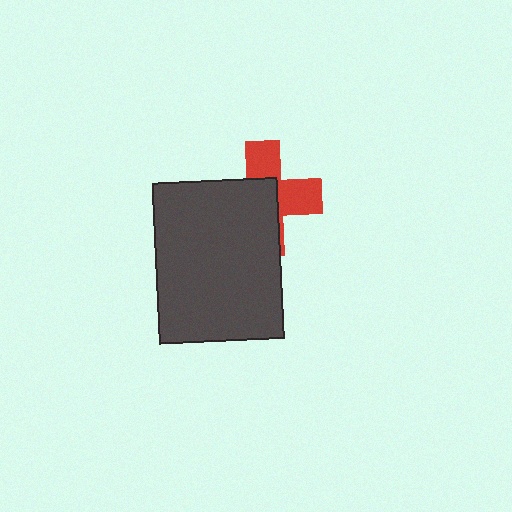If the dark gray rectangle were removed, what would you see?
You would see the complete red cross.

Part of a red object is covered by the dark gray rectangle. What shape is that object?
It is a cross.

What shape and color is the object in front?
The object in front is a dark gray rectangle.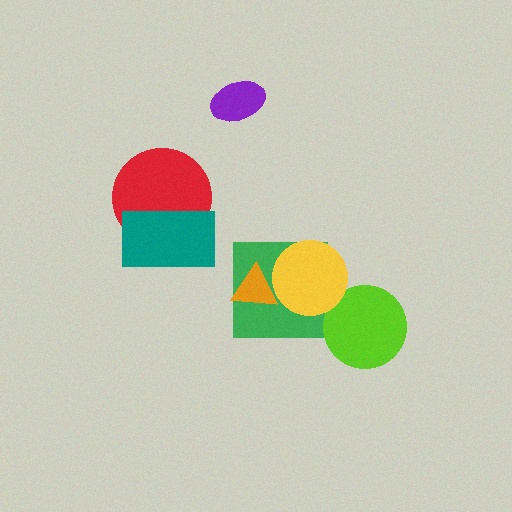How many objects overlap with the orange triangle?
2 objects overlap with the orange triangle.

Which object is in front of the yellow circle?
The orange triangle is in front of the yellow circle.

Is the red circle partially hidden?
Yes, it is partially covered by another shape.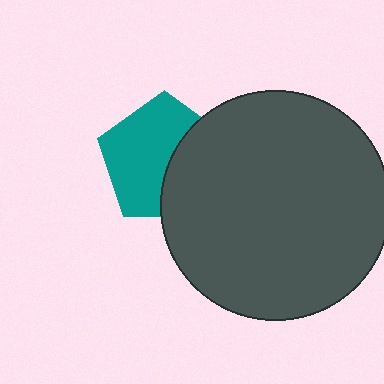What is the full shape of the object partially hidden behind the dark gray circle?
The partially hidden object is a teal pentagon.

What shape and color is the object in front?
The object in front is a dark gray circle.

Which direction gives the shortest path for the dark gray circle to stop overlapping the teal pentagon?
Moving right gives the shortest separation.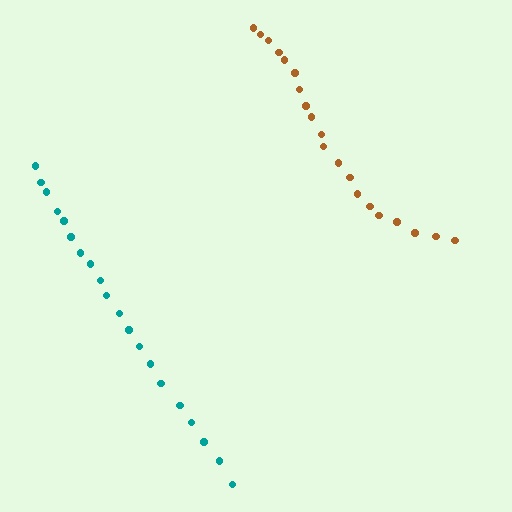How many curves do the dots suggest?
There are 2 distinct paths.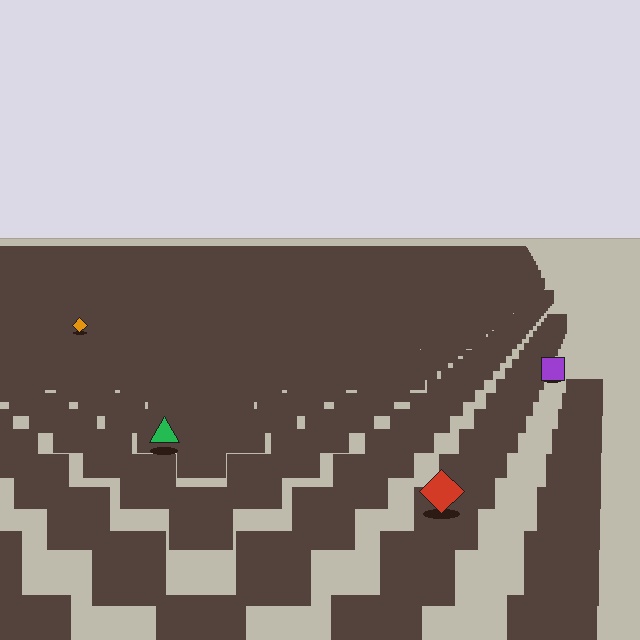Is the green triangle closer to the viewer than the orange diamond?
Yes. The green triangle is closer — you can tell from the texture gradient: the ground texture is coarser near it.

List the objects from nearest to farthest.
From nearest to farthest: the red diamond, the green triangle, the purple square, the orange diamond.